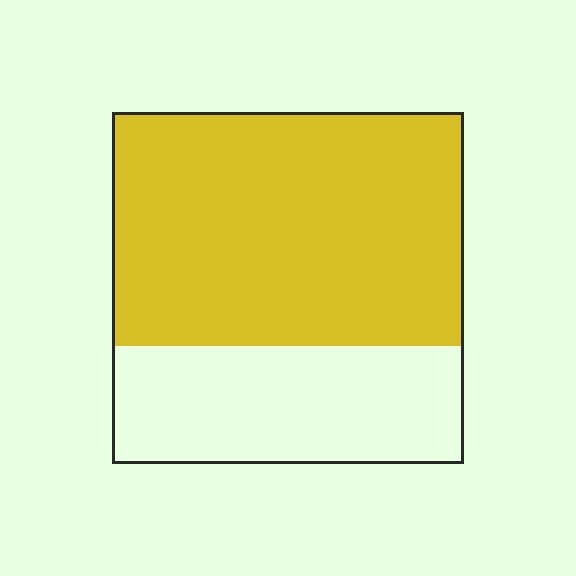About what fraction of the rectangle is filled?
About two thirds (2/3).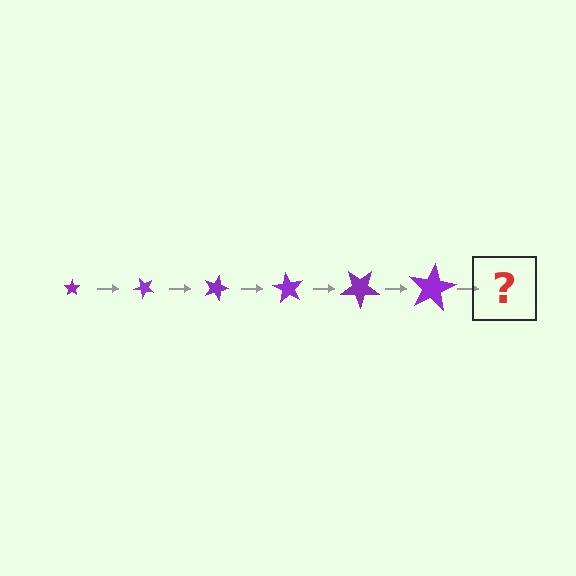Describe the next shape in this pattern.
It should be a star, larger than the previous one and rotated 270 degrees from the start.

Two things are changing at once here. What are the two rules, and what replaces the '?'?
The two rules are that the star grows larger each step and it rotates 45 degrees each step. The '?' should be a star, larger than the previous one and rotated 270 degrees from the start.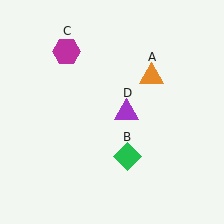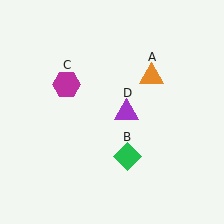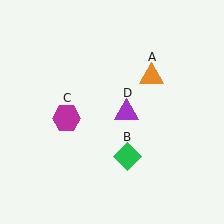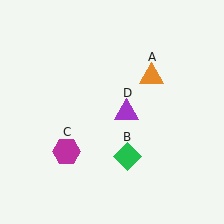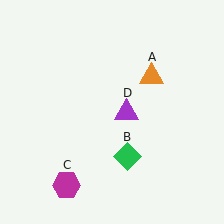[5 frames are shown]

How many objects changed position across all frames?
1 object changed position: magenta hexagon (object C).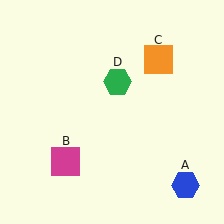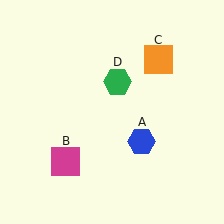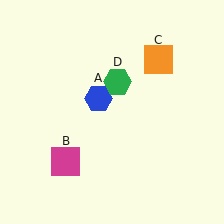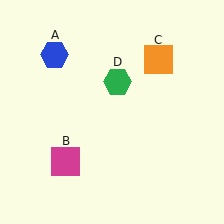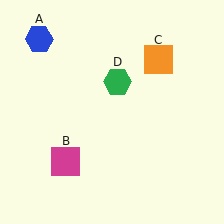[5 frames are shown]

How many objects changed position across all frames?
1 object changed position: blue hexagon (object A).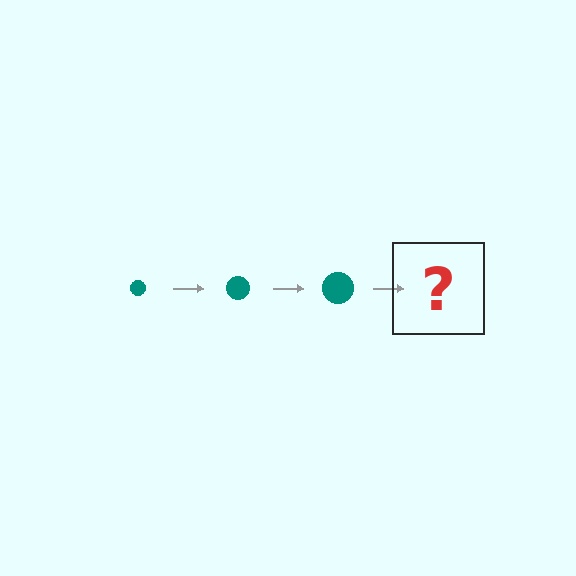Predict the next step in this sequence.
The next step is a teal circle, larger than the previous one.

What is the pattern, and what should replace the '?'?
The pattern is that the circle gets progressively larger each step. The '?' should be a teal circle, larger than the previous one.